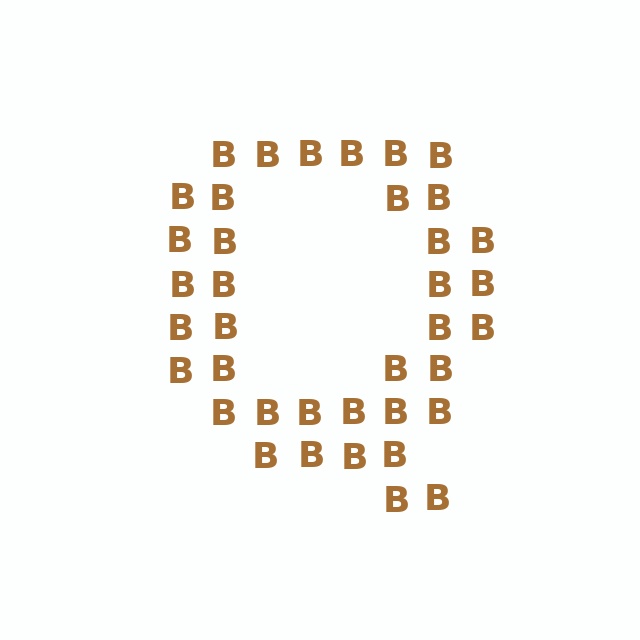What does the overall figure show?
The overall figure shows the letter Q.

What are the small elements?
The small elements are letter B's.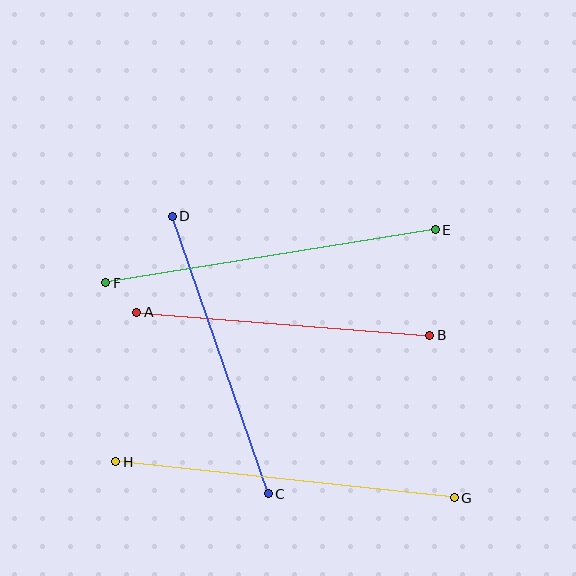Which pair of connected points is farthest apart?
Points G and H are farthest apart.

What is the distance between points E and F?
The distance is approximately 334 pixels.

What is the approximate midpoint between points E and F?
The midpoint is at approximately (270, 256) pixels.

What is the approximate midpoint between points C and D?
The midpoint is at approximately (220, 355) pixels.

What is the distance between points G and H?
The distance is approximately 341 pixels.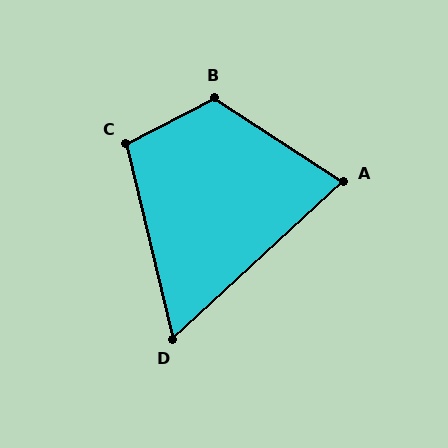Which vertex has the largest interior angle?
B, at approximately 119 degrees.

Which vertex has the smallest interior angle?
D, at approximately 61 degrees.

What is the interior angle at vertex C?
Approximately 104 degrees (obtuse).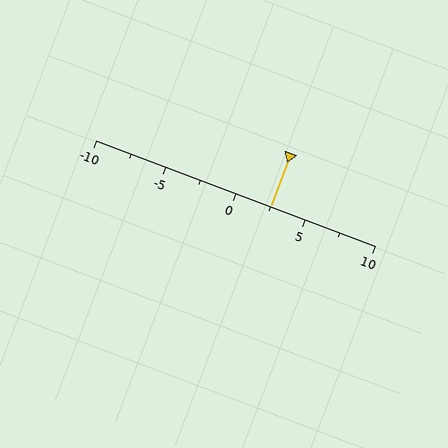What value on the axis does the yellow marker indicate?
The marker indicates approximately 2.5.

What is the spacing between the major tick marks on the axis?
The major ticks are spaced 5 apart.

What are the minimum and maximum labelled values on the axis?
The axis runs from -10 to 10.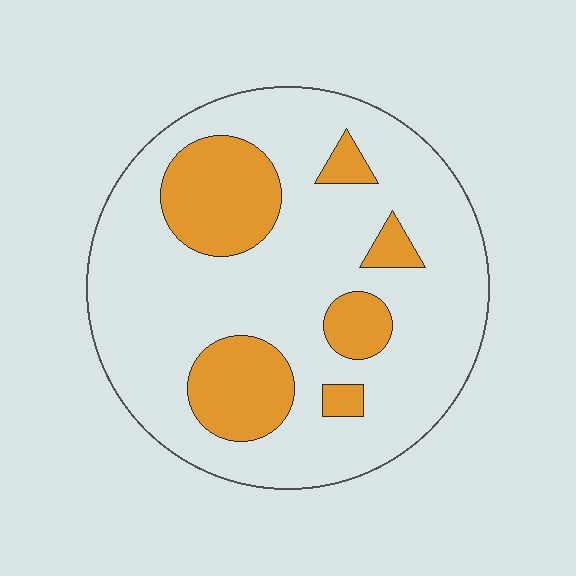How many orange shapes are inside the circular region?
6.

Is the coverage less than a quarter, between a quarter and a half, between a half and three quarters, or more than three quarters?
Less than a quarter.